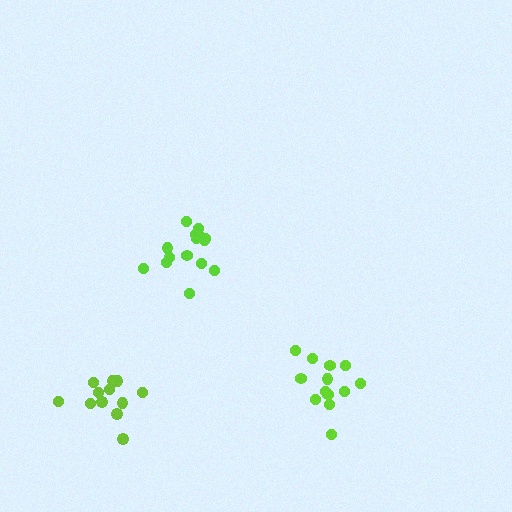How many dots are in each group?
Group 1: 12 dots, Group 2: 15 dots, Group 3: 13 dots (40 total).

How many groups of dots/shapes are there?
There are 3 groups.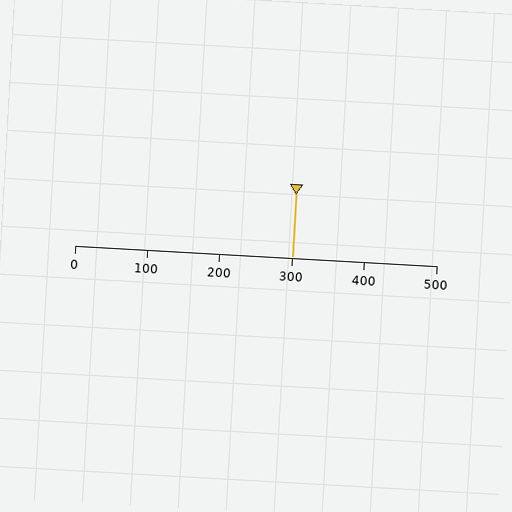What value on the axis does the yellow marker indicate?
The marker indicates approximately 300.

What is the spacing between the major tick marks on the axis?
The major ticks are spaced 100 apart.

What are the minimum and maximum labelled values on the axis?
The axis runs from 0 to 500.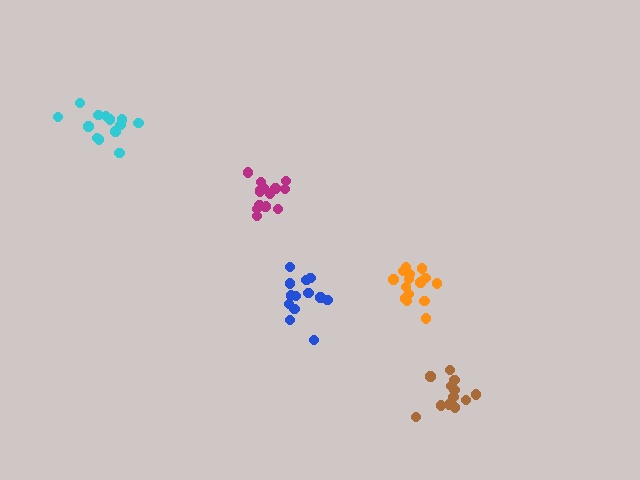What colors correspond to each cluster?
The clusters are colored: brown, cyan, blue, orange, magenta.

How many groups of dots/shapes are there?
There are 5 groups.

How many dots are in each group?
Group 1: 12 dots, Group 2: 13 dots, Group 3: 14 dots, Group 4: 17 dots, Group 5: 15 dots (71 total).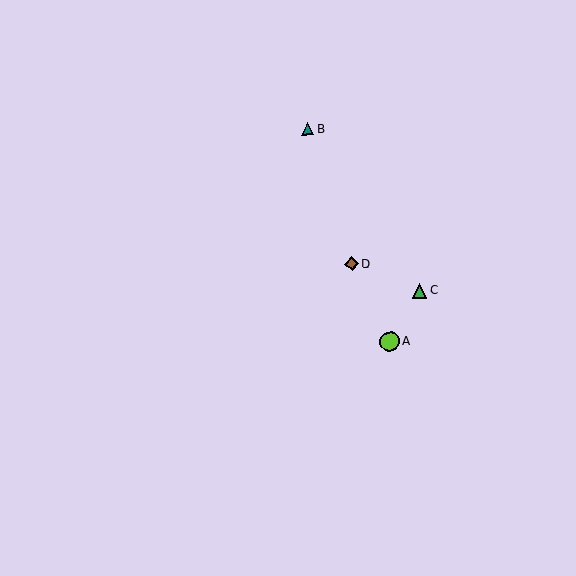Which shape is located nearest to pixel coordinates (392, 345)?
The lime circle (labeled A) at (390, 342) is nearest to that location.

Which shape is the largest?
The lime circle (labeled A) is the largest.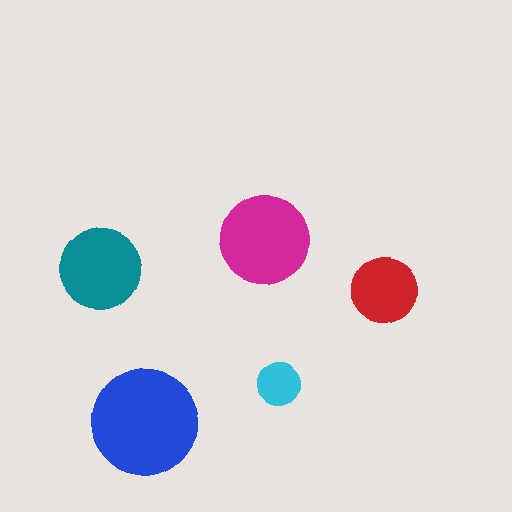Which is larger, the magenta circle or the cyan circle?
The magenta one.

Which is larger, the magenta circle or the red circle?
The magenta one.